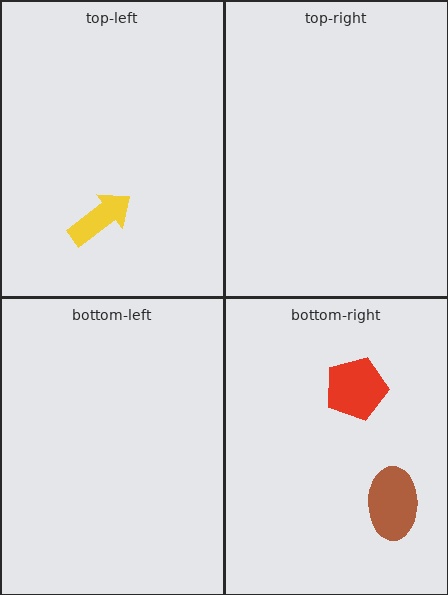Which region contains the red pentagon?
The bottom-right region.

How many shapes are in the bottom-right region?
2.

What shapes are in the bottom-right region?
The red pentagon, the brown ellipse.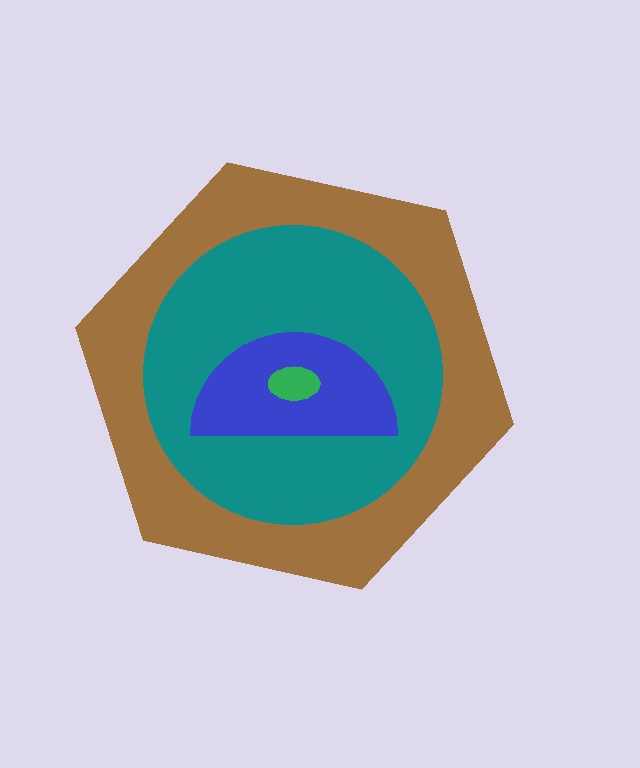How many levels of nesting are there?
4.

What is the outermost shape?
The brown hexagon.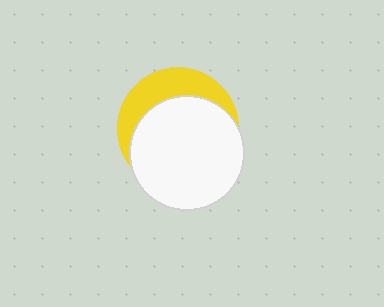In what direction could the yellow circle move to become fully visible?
The yellow circle could move toward the upper-left. That would shift it out from behind the white circle entirely.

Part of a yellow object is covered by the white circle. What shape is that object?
It is a circle.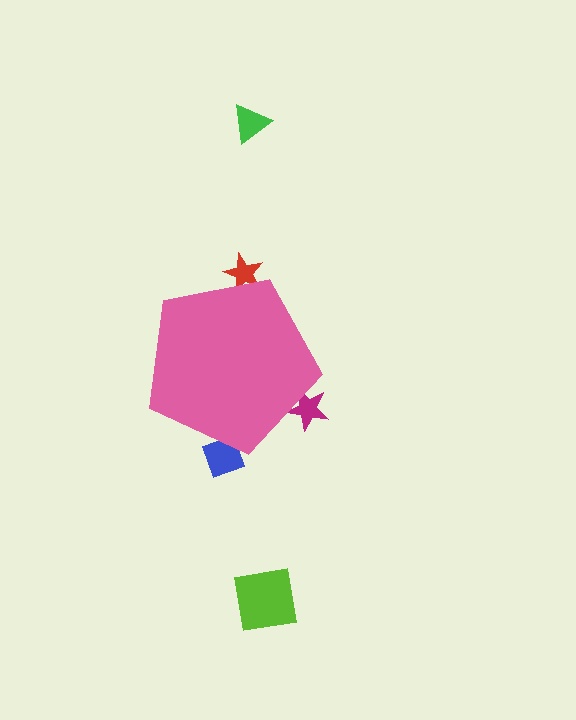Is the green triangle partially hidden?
No, the green triangle is fully visible.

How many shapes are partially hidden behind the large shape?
3 shapes are partially hidden.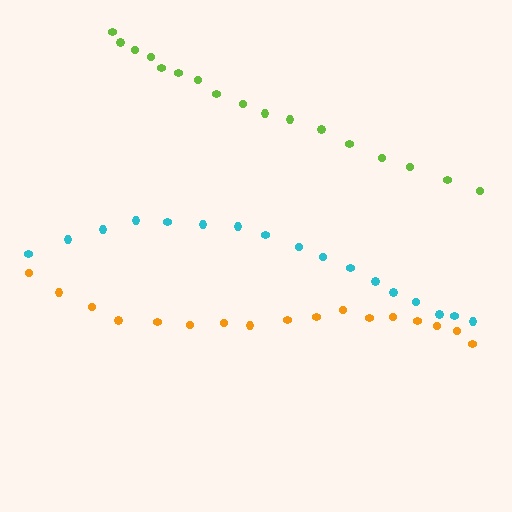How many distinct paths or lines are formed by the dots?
There are 3 distinct paths.